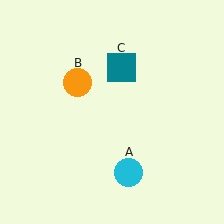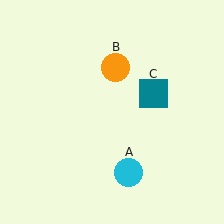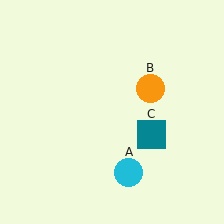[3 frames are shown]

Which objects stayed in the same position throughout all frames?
Cyan circle (object A) remained stationary.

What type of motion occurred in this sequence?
The orange circle (object B), teal square (object C) rotated clockwise around the center of the scene.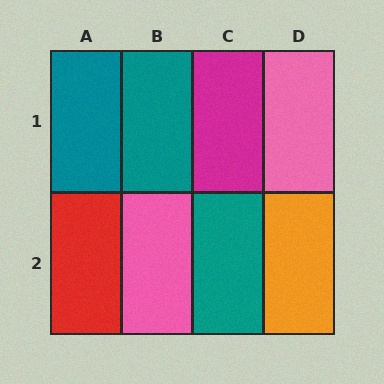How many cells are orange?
1 cell is orange.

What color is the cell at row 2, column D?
Orange.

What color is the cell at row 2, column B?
Pink.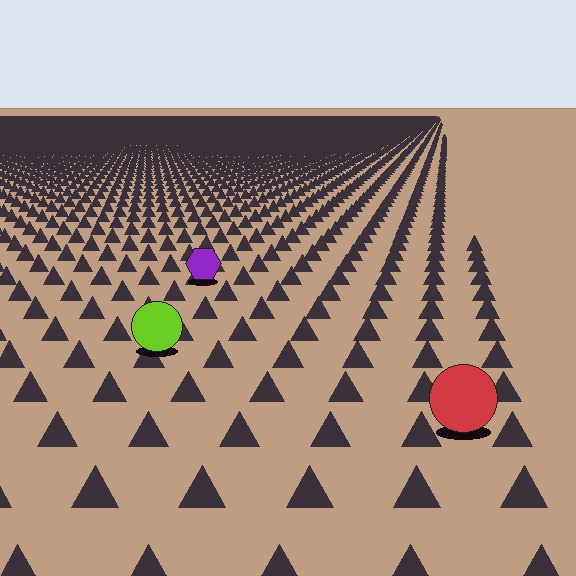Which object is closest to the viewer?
The red circle is closest. The texture marks near it are larger and more spread out.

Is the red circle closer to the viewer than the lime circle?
Yes. The red circle is closer — you can tell from the texture gradient: the ground texture is coarser near it.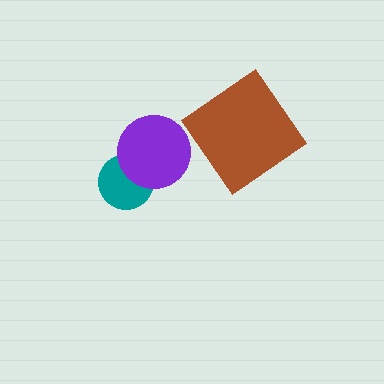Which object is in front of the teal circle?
The purple circle is in front of the teal circle.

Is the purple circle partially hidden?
No, no other shape covers it.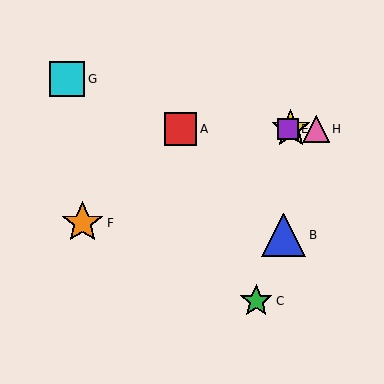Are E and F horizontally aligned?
No, E is at y≈129 and F is at y≈223.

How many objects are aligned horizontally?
4 objects (A, D, E, H) are aligned horizontally.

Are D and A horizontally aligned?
Yes, both are at y≈129.